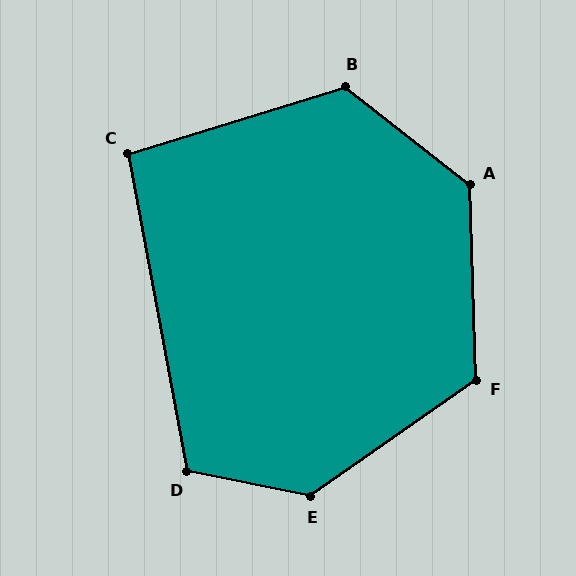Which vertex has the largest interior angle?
E, at approximately 134 degrees.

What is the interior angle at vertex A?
Approximately 130 degrees (obtuse).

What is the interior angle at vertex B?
Approximately 125 degrees (obtuse).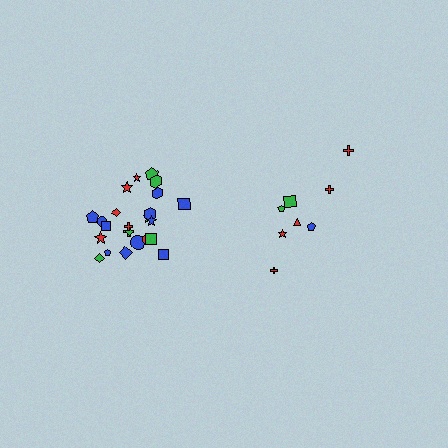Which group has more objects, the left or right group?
The left group.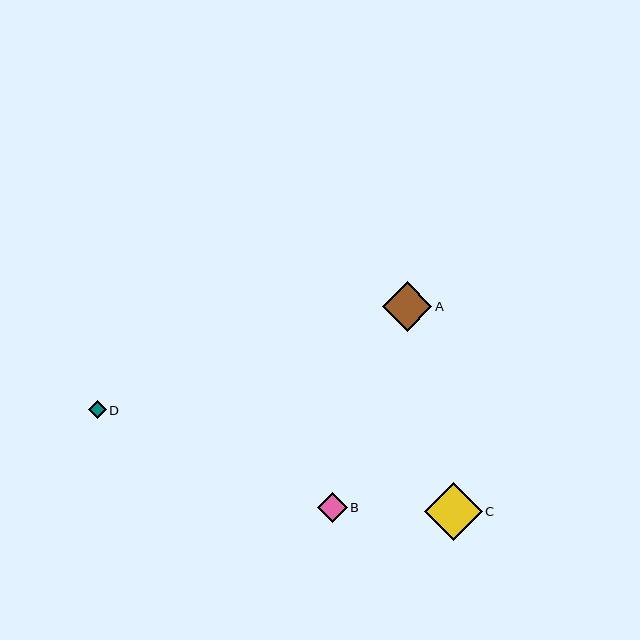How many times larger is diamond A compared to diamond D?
Diamond A is approximately 2.8 times the size of diamond D.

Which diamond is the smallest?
Diamond D is the smallest with a size of approximately 18 pixels.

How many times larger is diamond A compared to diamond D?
Diamond A is approximately 2.8 times the size of diamond D.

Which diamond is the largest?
Diamond C is the largest with a size of approximately 58 pixels.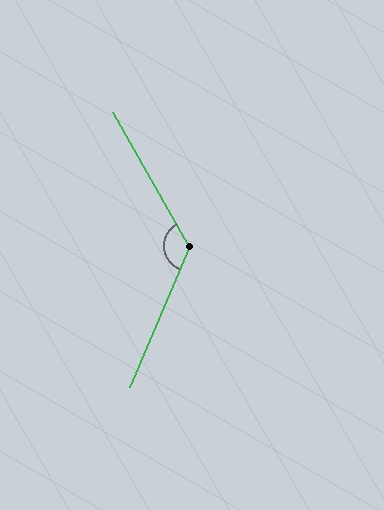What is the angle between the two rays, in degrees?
Approximately 127 degrees.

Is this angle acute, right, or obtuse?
It is obtuse.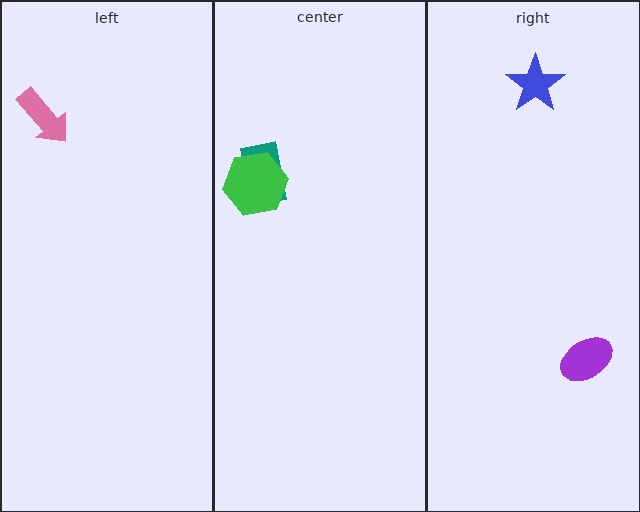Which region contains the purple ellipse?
The right region.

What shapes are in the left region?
The pink arrow.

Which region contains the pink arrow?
The left region.